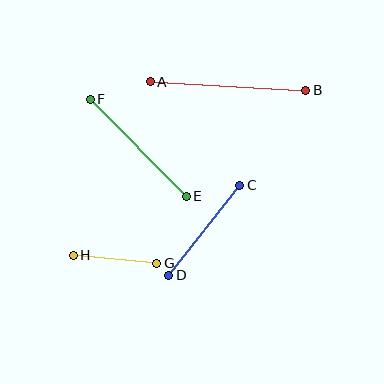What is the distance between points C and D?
The distance is approximately 115 pixels.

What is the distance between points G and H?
The distance is approximately 84 pixels.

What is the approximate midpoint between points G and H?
The midpoint is at approximately (115, 259) pixels.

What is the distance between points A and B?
The distance is approximately 156 pixels.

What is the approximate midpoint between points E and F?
The midpoint is at approximately (138, 148) pixels.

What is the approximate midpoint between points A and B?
The midpoint is at approximately (228, 86) pixels.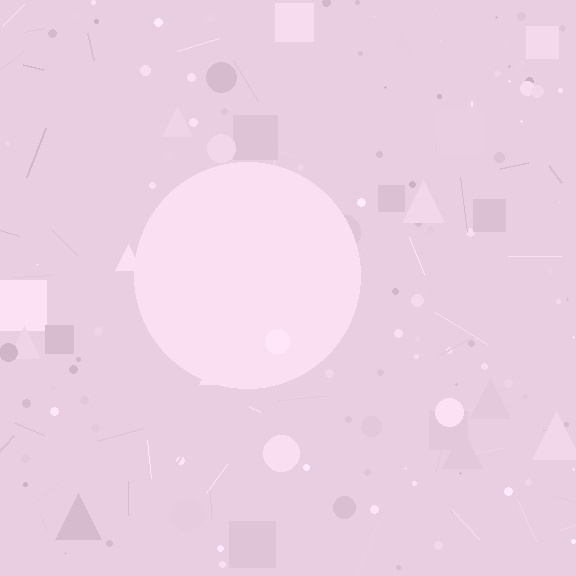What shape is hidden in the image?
A circle is hidden in the image.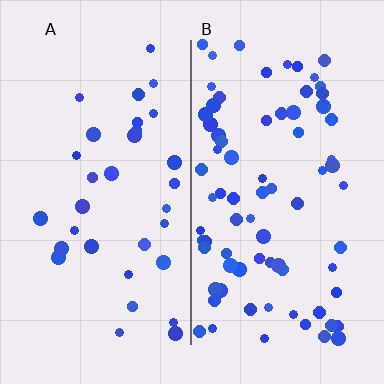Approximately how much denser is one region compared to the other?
Approximately 2.4× — region B over region A.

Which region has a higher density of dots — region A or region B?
B (the right).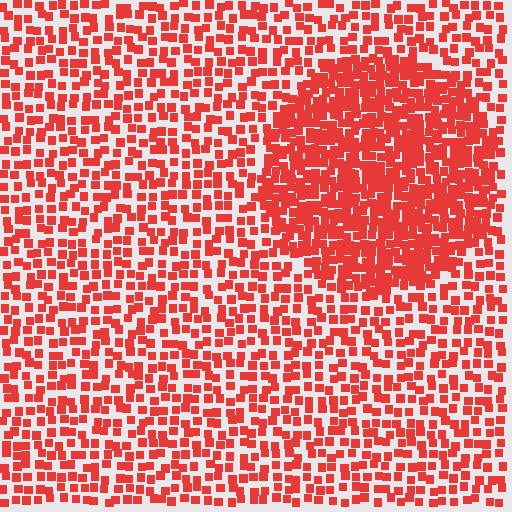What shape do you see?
I see a circle.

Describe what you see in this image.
The image contains small red elements arranged at two different densities. A circle-shaped region is visible where the elements are more densely packed than the surrounding area.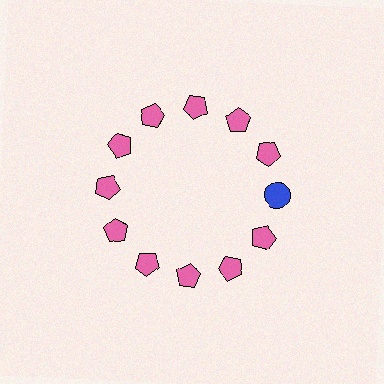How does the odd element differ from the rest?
It differs in both color (blue instead of pink) and shape (circle instead of pentagon).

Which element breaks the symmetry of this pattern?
The blue circle at roughly the 3 o'clock position breaks the symmetry. All other shapes are pink pentagons.